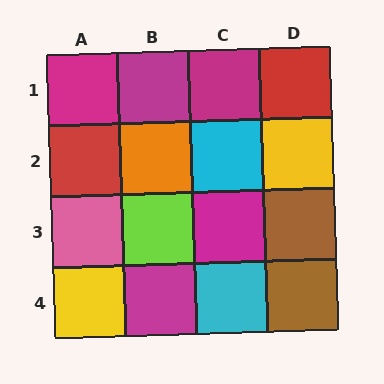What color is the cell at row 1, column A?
Magenta.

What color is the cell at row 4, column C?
Cyan.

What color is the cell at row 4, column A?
Yellow.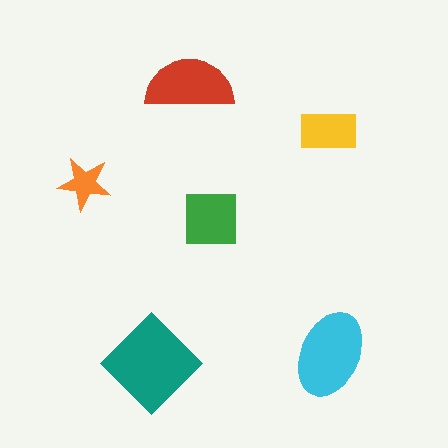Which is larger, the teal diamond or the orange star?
The teal diamond.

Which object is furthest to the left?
The orange star is leftmost.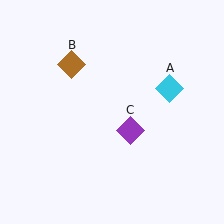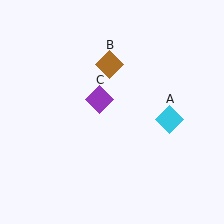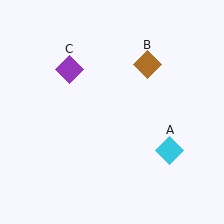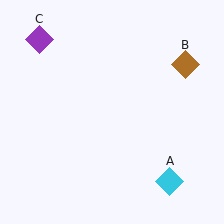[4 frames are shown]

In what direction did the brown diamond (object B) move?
The brown diamond (object B) moved right.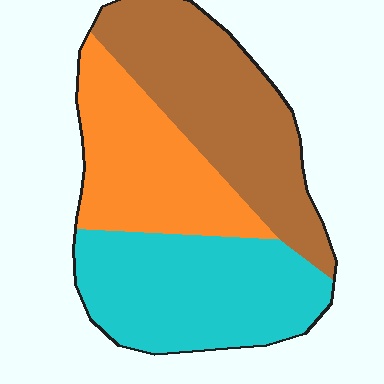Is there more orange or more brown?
Brown.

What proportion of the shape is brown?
Brown takes up about three eighths (3/8) of the shape.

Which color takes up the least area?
Orange, at roughly 30%.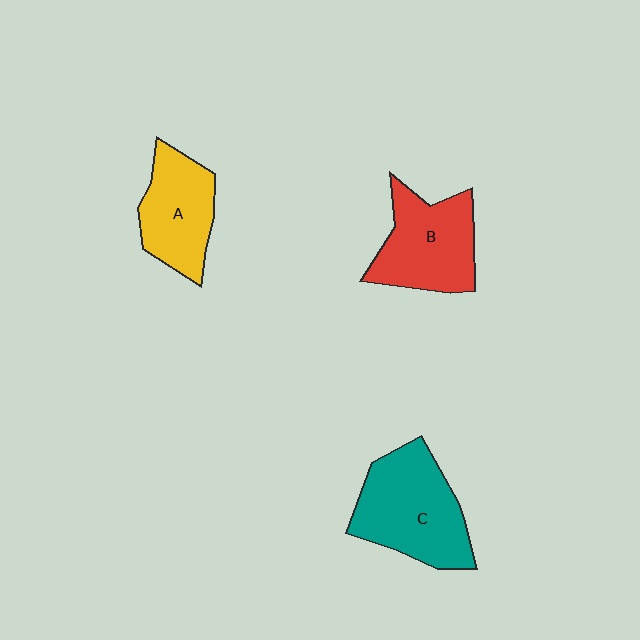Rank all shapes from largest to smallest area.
From largest to smallest: C (teal), B (red), A (yellow).